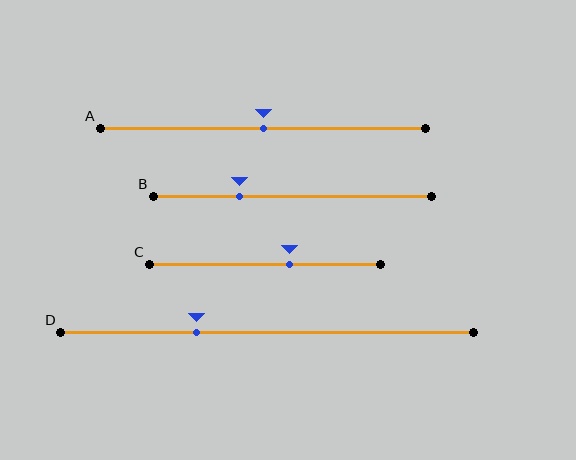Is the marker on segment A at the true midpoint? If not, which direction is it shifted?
Yes, the marker on segment A is at the true midpoint.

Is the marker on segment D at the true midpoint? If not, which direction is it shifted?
No, the marker on segment D is shifted to the left by about 17% of the segment length.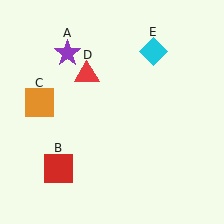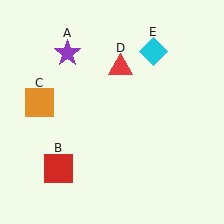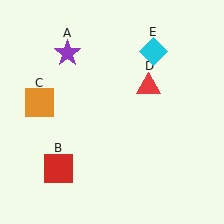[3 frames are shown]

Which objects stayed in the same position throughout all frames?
Purple star (object A) and red square (object B) and orange square (object C) and cyan diamond (object E) remained stationary.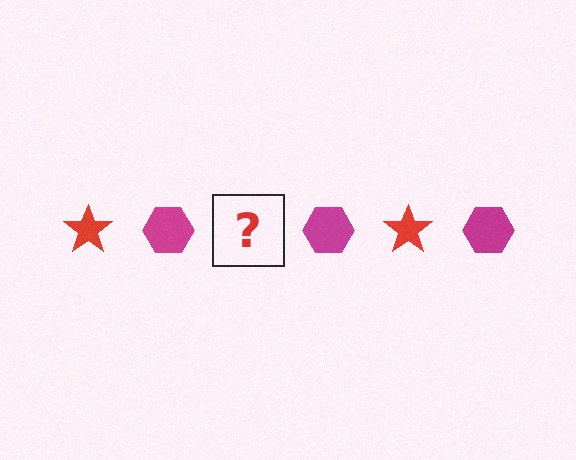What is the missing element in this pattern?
The missing element is a red star.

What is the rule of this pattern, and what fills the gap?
The rule is that the pattern alternates between red star and magenta hexagon. The gap should be filled with a red star.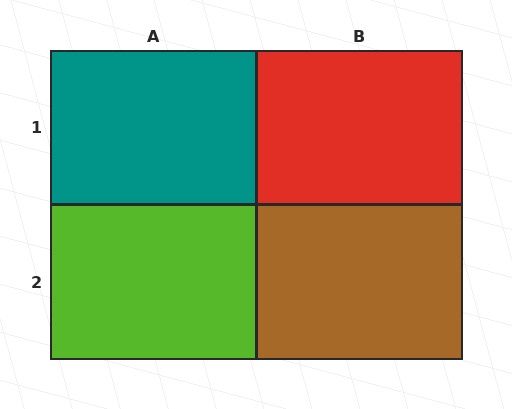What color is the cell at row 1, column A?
Teal.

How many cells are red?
1 cell is red.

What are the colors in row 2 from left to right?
Lime, brown.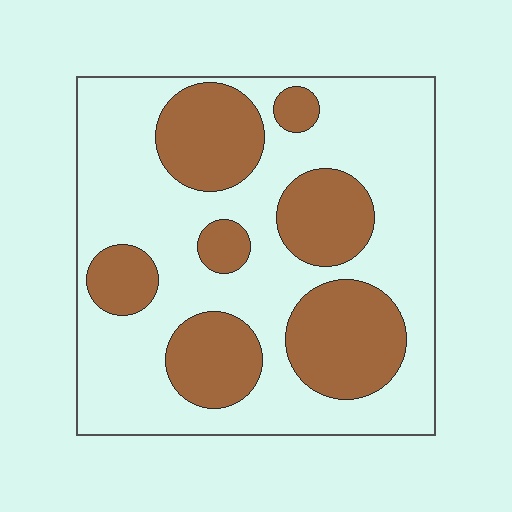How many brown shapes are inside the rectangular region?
7.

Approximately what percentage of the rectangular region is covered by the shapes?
Approximately 35%.